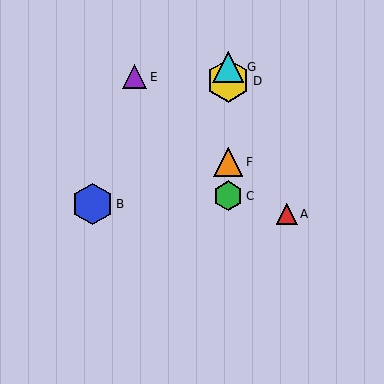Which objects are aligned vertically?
Objects C, D, F, G are aligned vertically.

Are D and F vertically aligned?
Yes, both are at x≈228.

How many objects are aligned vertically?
4 objects (C, D, F, G) are aligned vertically.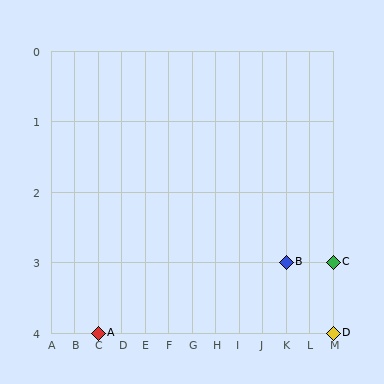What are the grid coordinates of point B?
Point B is at grid coordinates (K, 3).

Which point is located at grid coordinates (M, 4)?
Point D is at (M, 4).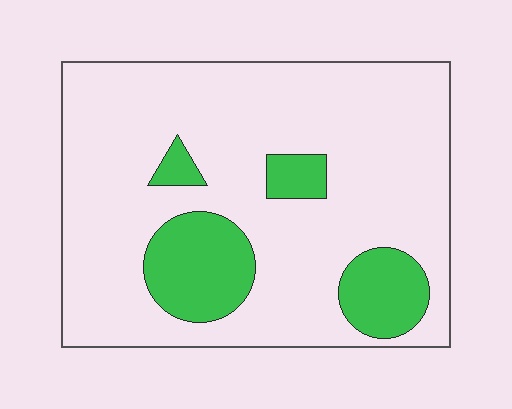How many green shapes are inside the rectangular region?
4.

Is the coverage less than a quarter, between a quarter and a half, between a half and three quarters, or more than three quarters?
Less than a quarter.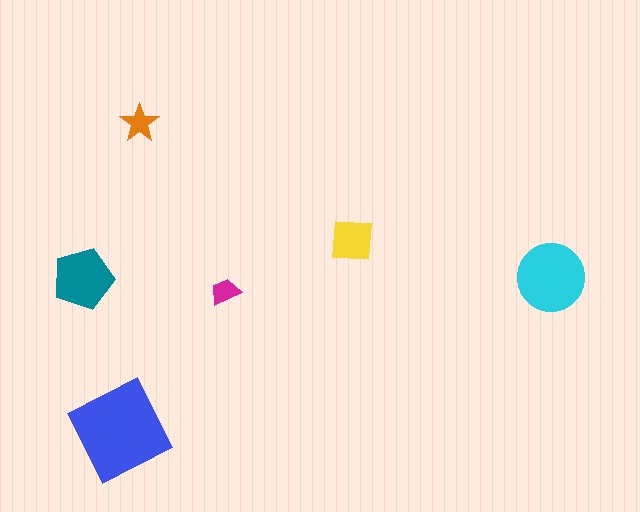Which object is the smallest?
The magenta trapezoid.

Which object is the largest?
The blue diamond.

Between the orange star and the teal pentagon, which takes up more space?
The teal pentagon.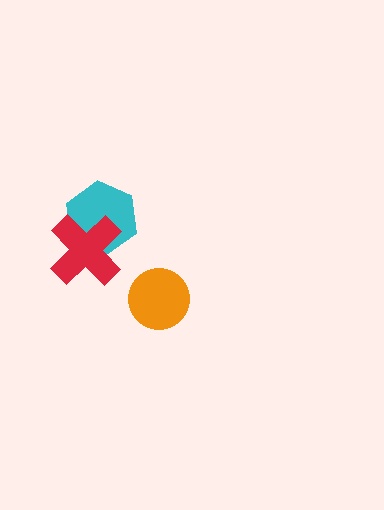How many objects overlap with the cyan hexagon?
1 object overlaps with the cyan hexagon.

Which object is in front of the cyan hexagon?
The red cross is in front of the cyan hexagon.